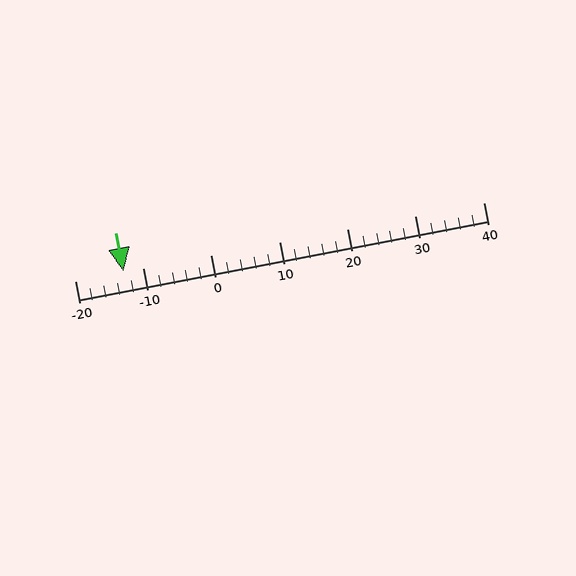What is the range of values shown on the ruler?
The ruler shows values from -20 to 40.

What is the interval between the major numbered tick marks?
The major tick marks are spaced 10 units apart.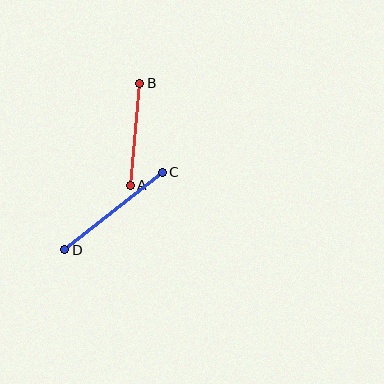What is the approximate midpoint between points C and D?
The midpoint is at approximately (114, 211) pixels.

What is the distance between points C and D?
The distance is approximately 124 pixels.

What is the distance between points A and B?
The distance is approximately 102 pixels.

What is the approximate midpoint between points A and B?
The midpoint is at approximately (135, 134) pixels.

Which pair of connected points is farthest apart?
Points C and D are farthest apart.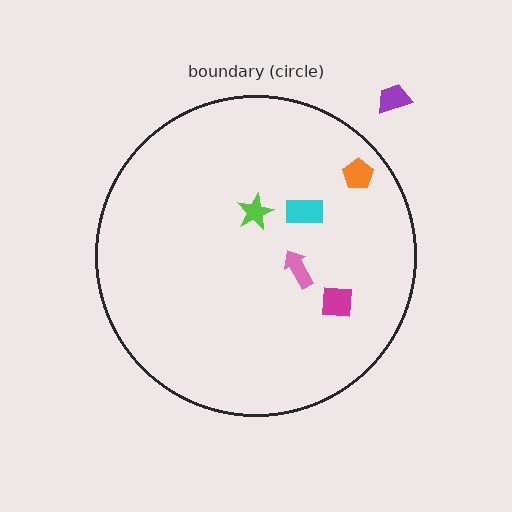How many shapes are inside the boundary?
5 inside, 1 outside.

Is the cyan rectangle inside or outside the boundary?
Inside.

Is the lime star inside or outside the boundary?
Inside.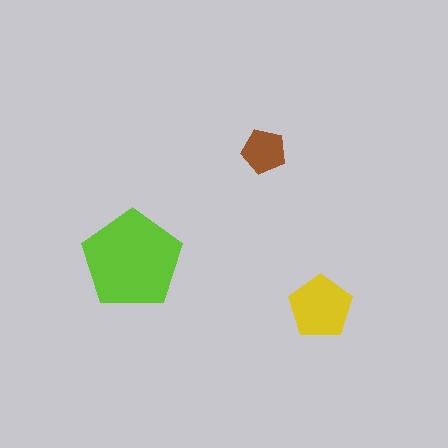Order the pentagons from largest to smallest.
the lime one, the yellow one, the brown one.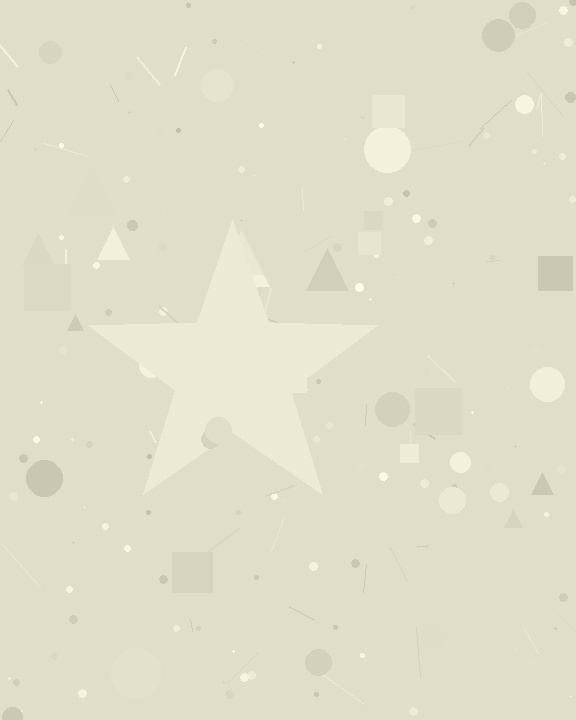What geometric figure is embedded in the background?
A star is embedded in the background.